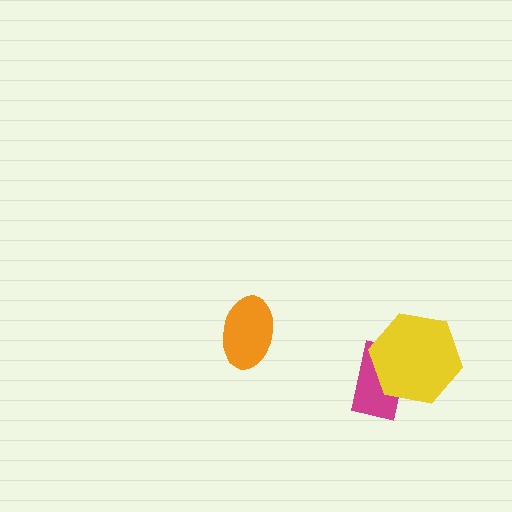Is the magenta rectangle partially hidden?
Yes, it is partially covered by another shape.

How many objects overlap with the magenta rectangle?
1 object overlaps with the magenta rectangle.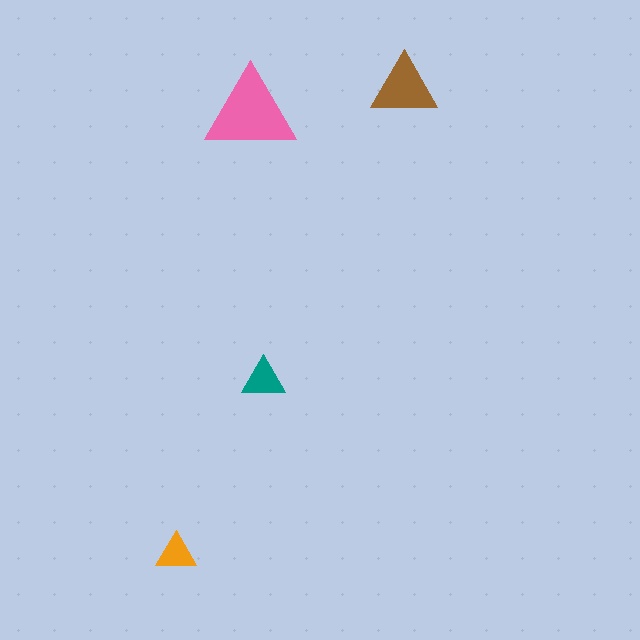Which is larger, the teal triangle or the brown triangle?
The brown one.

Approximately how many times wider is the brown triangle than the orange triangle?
About 1.5 times wider.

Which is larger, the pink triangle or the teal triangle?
The pink one.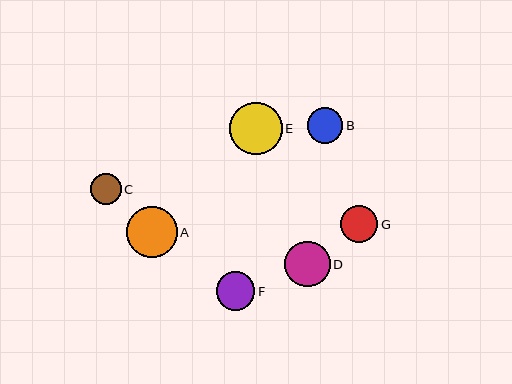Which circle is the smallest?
Circle C is the smallest with a size of approximately 31 pixels.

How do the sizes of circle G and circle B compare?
Circle G and circle B are approximately the same size.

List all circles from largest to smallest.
From largest to smallest: E, A, D, F, G, B, C.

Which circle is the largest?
Circle E is the largest with a size of approximately 53 pixels.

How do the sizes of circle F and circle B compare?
Circle F and circle B are approximately the same size.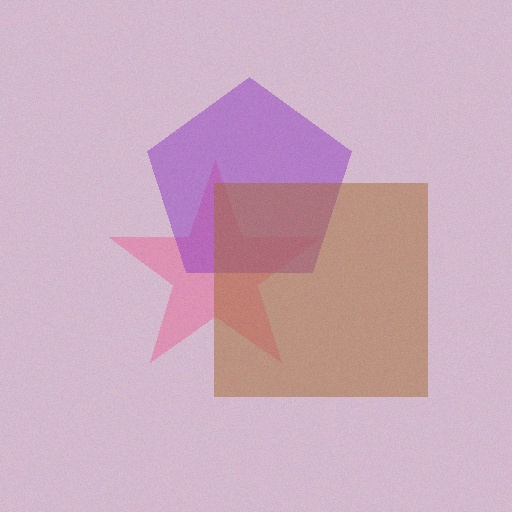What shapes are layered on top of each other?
The layered shapes are: a pink star, a purple pentagon, a brown square.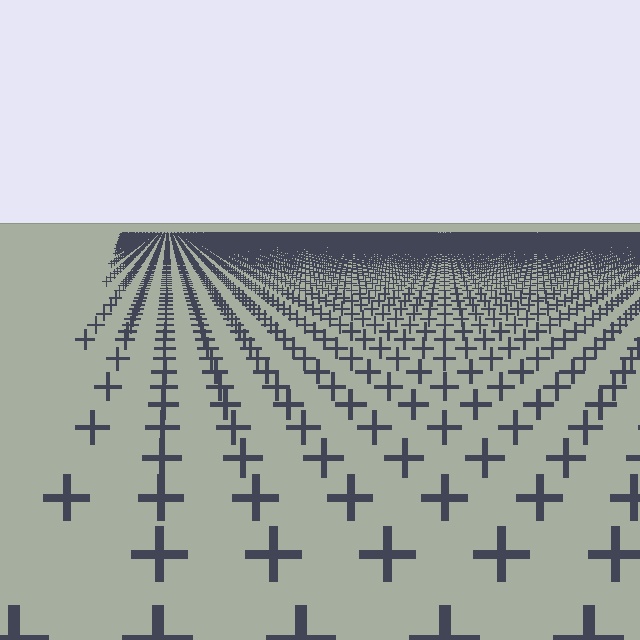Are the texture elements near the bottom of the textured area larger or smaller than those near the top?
Larger. Near the bottom, elements are closer to the viewer and appear at a bigger on-screen size.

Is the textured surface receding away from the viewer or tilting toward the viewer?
The surface is receding away from the viewer. Texture elements get smaller and denser toward the top.